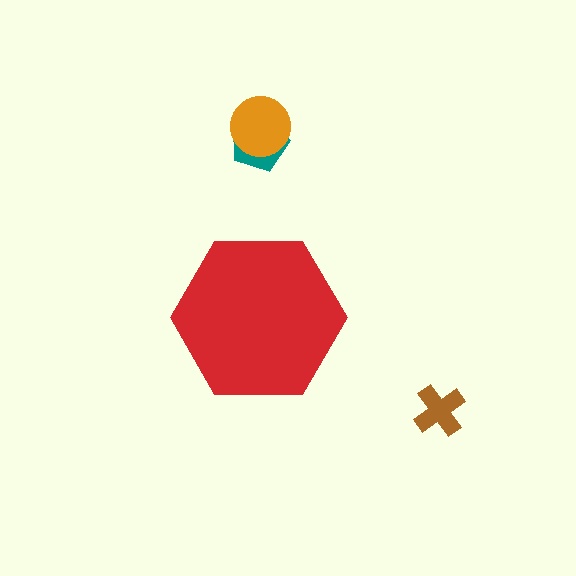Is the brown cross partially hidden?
No, the brown cross is fully visible.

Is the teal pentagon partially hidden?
No, the teal pentagon is fully visible.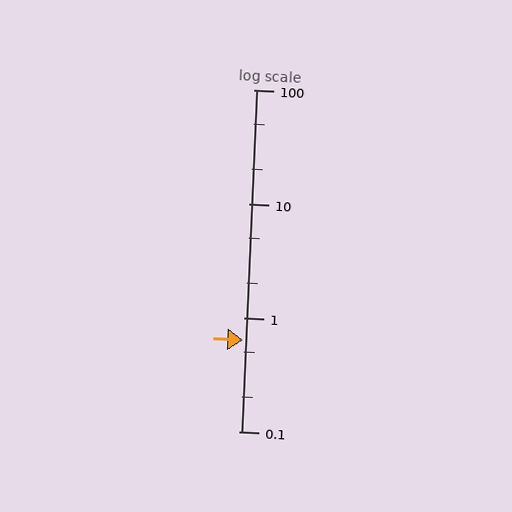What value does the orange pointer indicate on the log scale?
The pointer indicates approximately 0.63.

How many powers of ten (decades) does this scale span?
The scale spans 3 decades, from 0.1 to 100.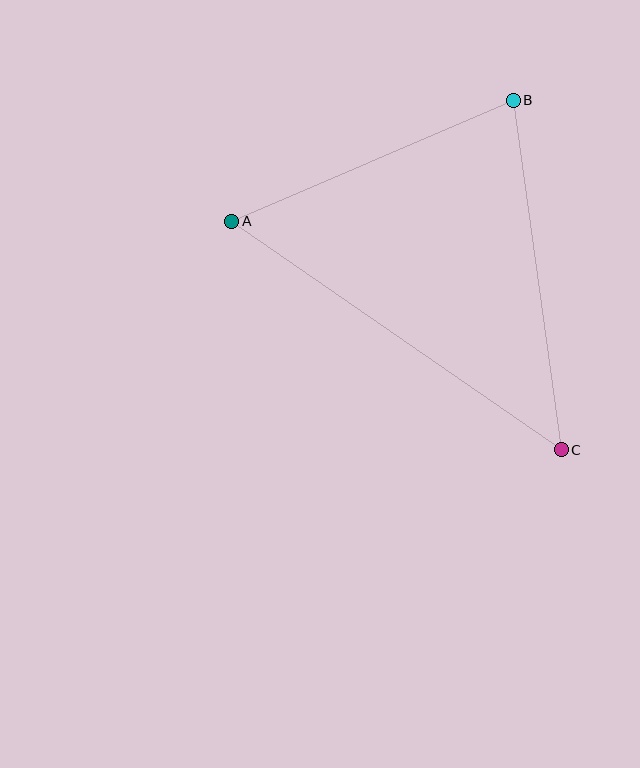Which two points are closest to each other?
Points A and B are closest to each other.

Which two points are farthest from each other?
Points A and C are farthest from each other.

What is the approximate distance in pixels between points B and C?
The distance between B and C is approximately 353 pixels.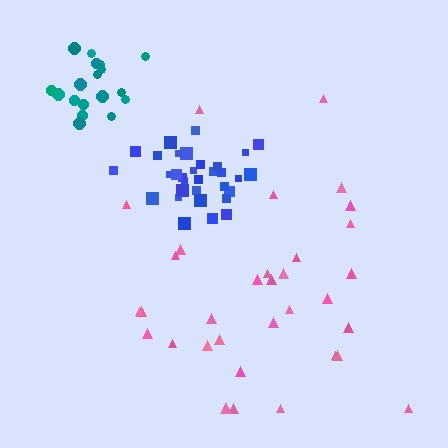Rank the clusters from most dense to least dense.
blue, teal, pink.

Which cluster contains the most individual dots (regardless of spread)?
Pink (34).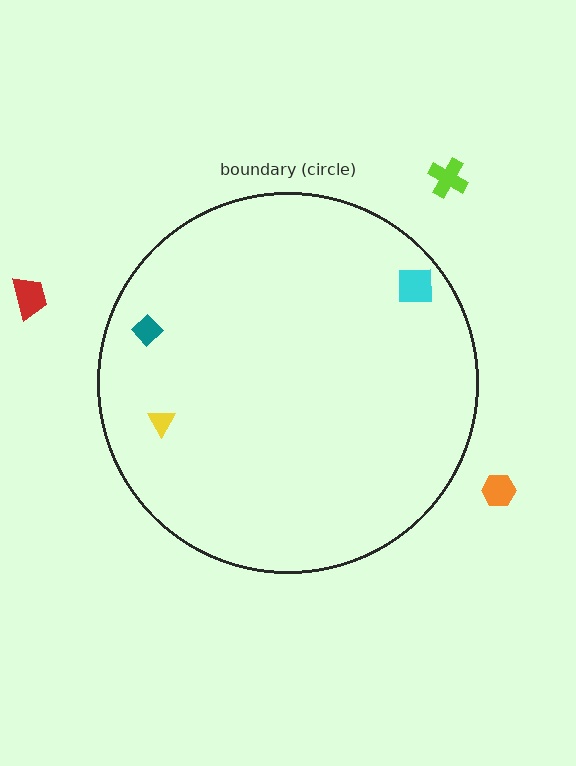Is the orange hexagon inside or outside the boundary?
Outside.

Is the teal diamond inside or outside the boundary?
Inside.